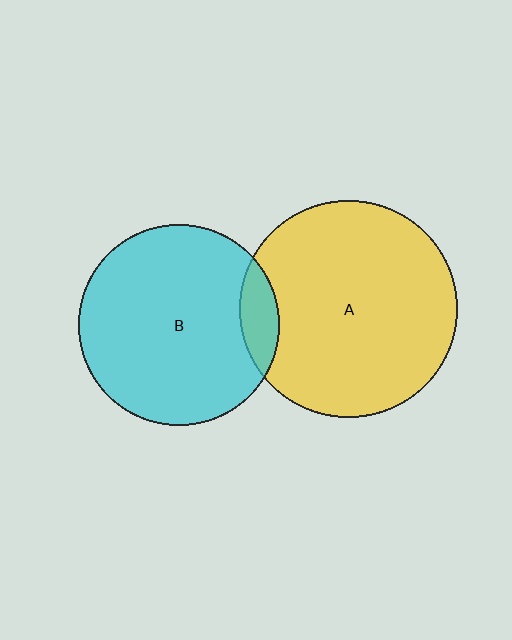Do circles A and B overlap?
Yes.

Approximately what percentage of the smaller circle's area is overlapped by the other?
Approximately 10%.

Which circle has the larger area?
Circle A (yellow).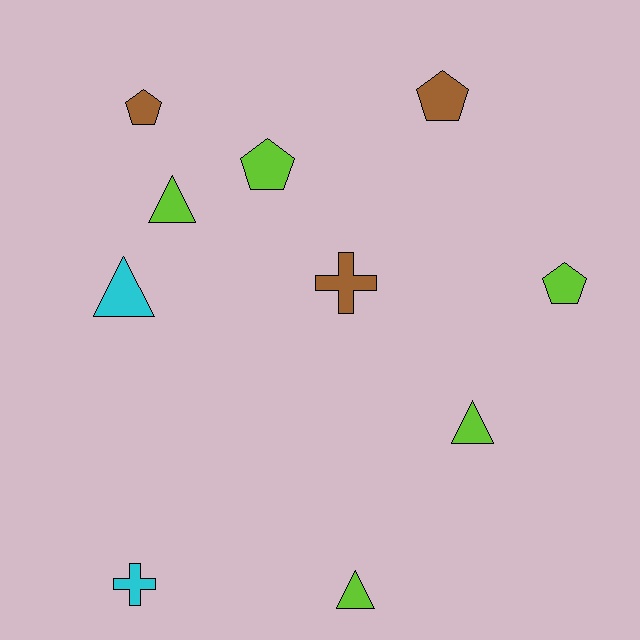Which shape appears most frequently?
Triangle, with 4 objects.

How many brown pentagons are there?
There are 2 brown pentagons.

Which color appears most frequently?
Lime, with 5 objects.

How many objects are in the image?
There are 10 objects.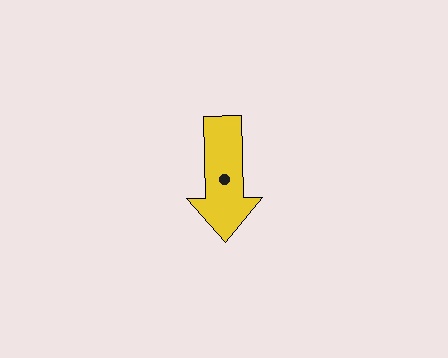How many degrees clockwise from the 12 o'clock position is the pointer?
Approximately 179 degrees.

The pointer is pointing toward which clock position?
Roughly 6 o'clock.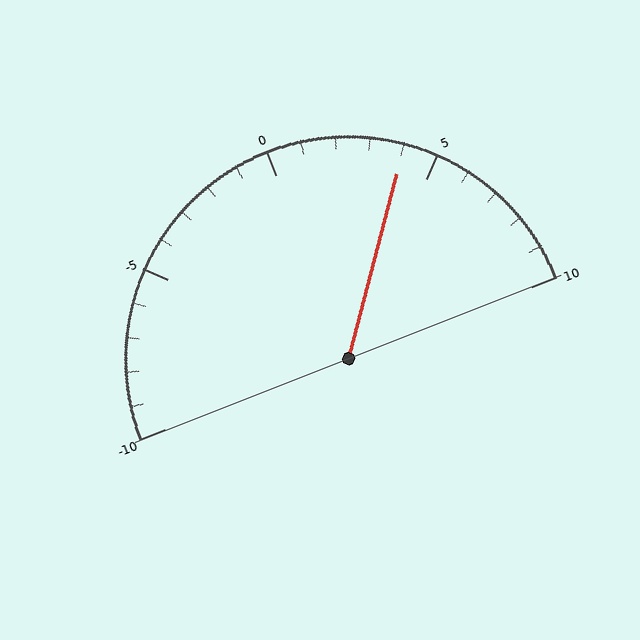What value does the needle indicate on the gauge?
The needle indicates approximately 4.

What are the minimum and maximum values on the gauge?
The gauge ranges from -10 to 10.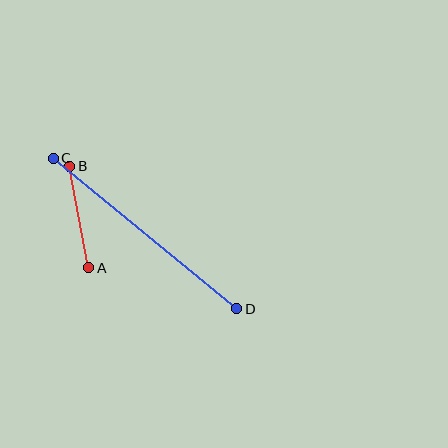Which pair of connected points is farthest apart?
Points C and D are farthest apart.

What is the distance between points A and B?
The distance is approximately 103 pixels.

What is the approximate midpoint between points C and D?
The midpoint is at approximately (145, 234) pixels.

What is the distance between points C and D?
The distance is approximately 237 pixels.